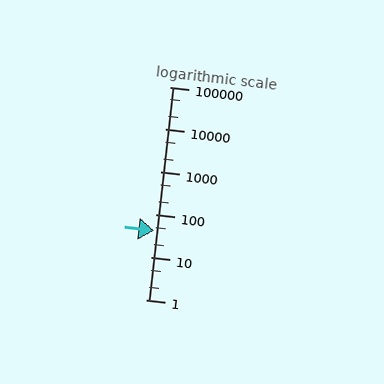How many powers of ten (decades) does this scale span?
The scale spans 5 decades, from 1 to 100000.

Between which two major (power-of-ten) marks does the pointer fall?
The pointer is between 10 and 100.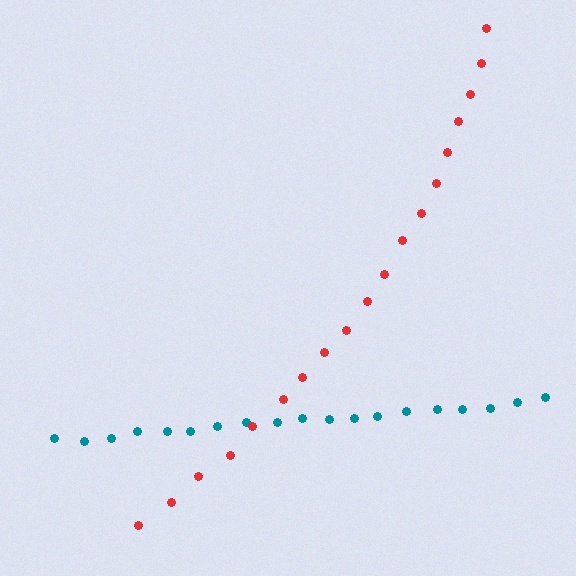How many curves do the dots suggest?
There are 2 distinct paths.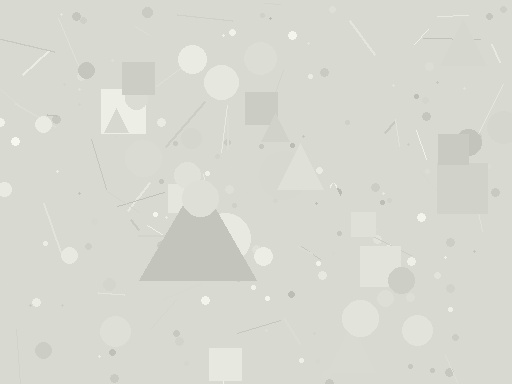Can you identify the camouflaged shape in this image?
The camouflaged shape is a triangle.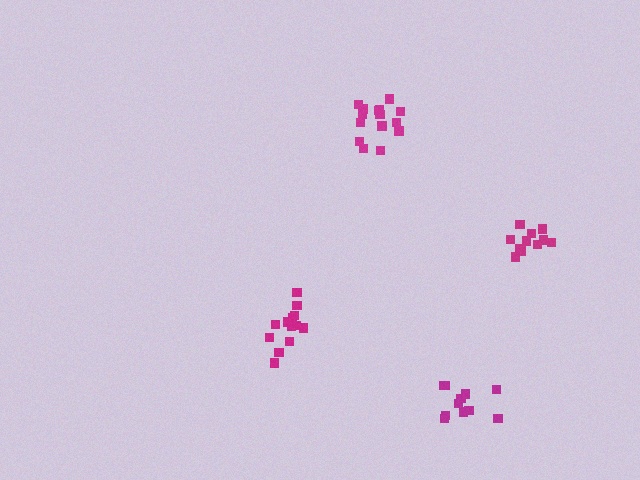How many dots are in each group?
Group 1: 11 dots, Group 2: 12 dots, Group 3: 15 dots, Group 4: 13 dots (51 total).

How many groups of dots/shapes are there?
There are 4 groups.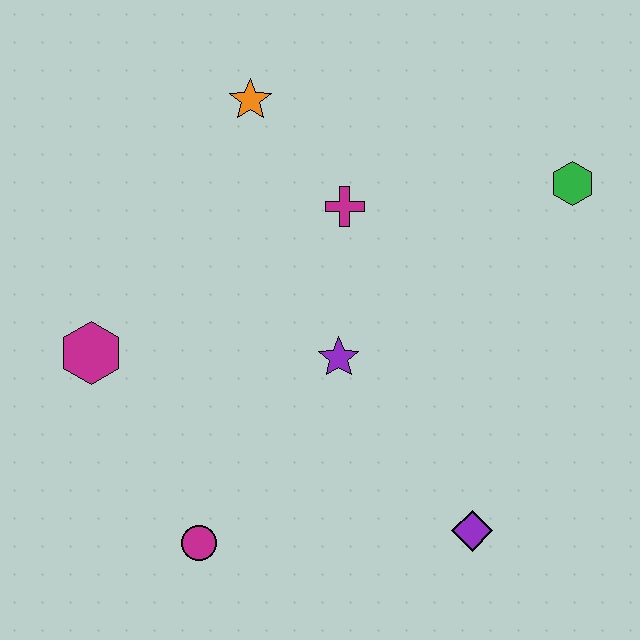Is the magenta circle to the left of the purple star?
Yes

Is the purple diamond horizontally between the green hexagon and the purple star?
Yes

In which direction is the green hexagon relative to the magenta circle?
The green hexagon is to the right of the magenta circle.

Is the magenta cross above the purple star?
Yes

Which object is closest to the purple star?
The magenta cross is closest to the purple star.